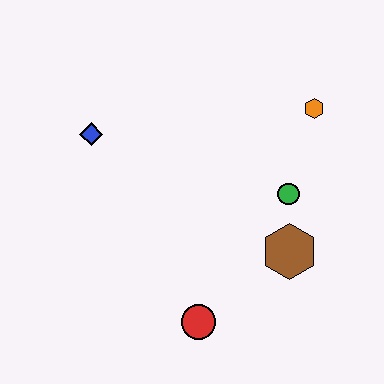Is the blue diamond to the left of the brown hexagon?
Yes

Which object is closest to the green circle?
The brown hexagon is closest to the green circle.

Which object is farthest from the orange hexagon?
The red circle is farthest from the orange hexagon.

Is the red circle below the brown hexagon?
Yes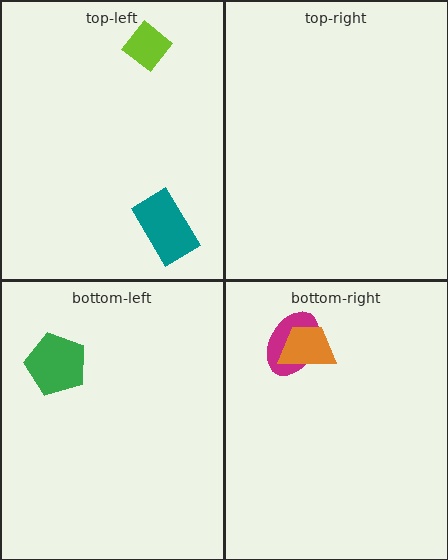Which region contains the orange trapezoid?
The bottom-right region.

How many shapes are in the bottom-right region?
2.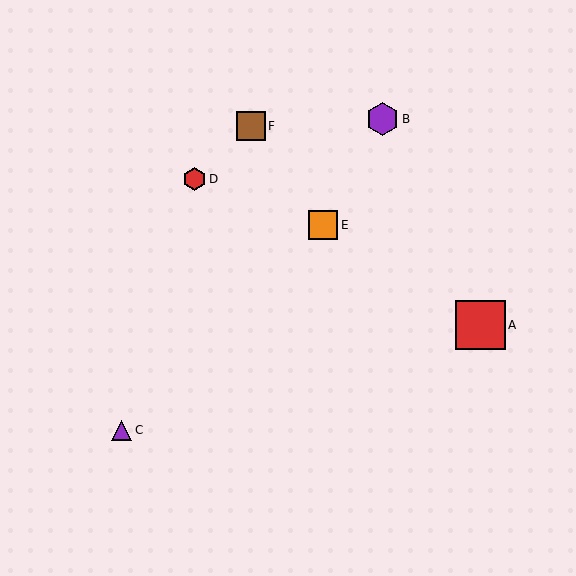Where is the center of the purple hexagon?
The center of the purple hexagon is at (383, 119).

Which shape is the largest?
The red square (labeled A) is the largest.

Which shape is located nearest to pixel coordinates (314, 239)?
The orange square (labeled E) at (323, 225) is nearest to that location.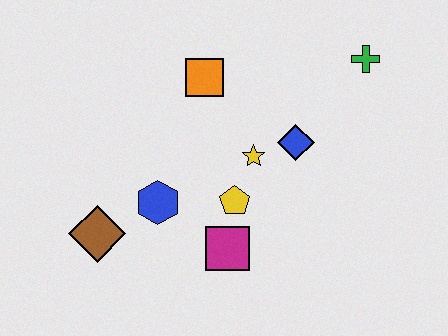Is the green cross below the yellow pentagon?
No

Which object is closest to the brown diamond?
The blue hexagon is closest to the brown diamond.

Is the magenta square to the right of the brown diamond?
Yes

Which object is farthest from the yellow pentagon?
The green cross is farthest from the yellow pentagon.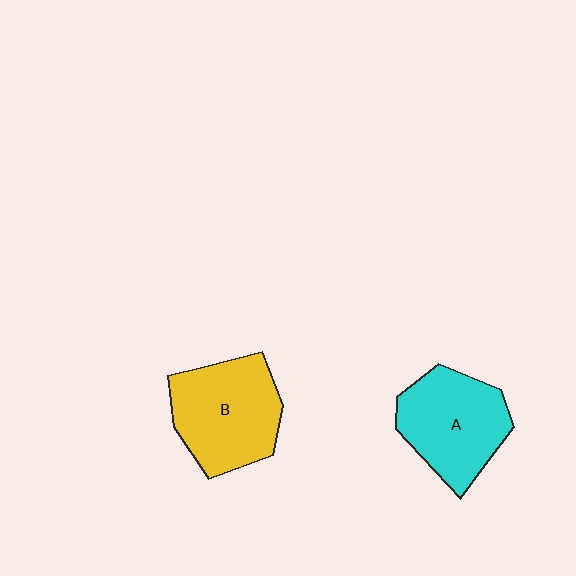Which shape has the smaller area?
Shape A (cyan).